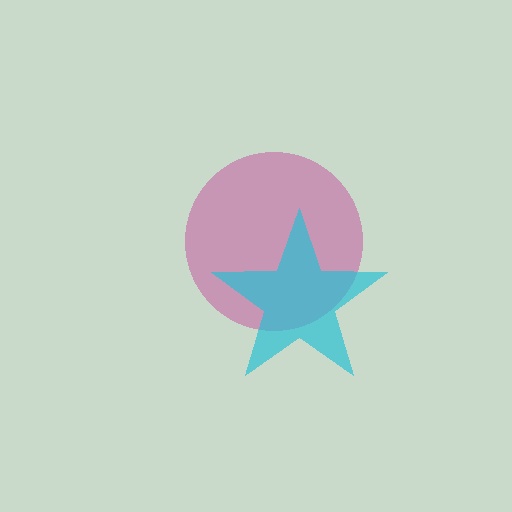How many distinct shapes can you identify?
There are 2 distinct shapes: a magenta circle, a cyan star.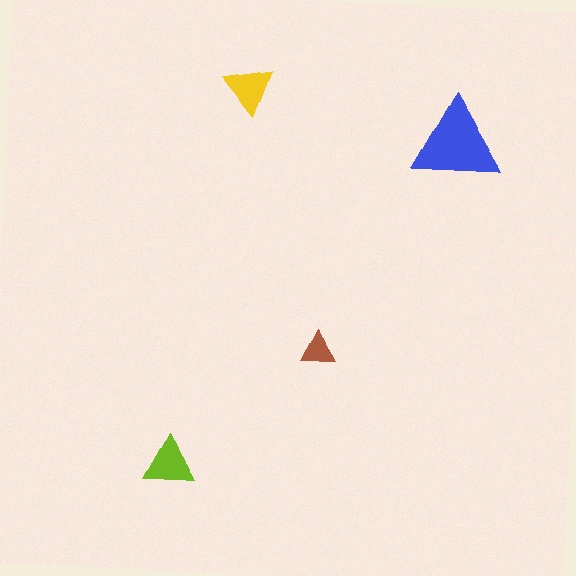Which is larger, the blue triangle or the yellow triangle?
The blue one.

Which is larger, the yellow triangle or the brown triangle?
The yellow one.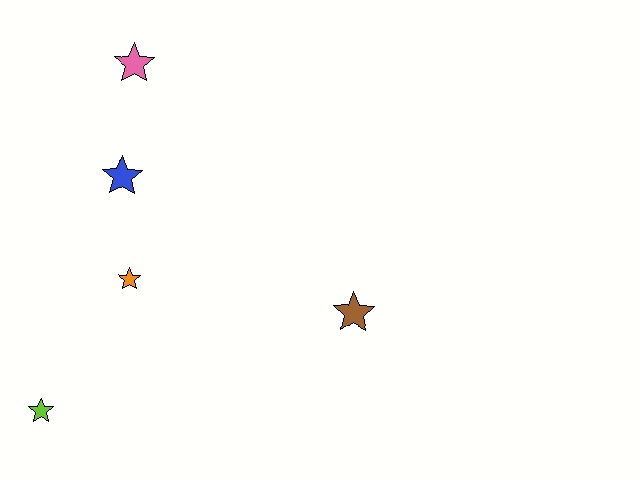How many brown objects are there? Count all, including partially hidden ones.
There is 1 brown object.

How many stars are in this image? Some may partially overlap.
There are 5 stars.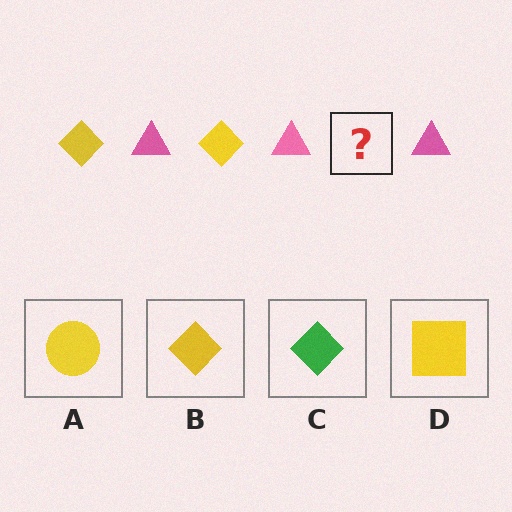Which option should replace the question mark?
Option B.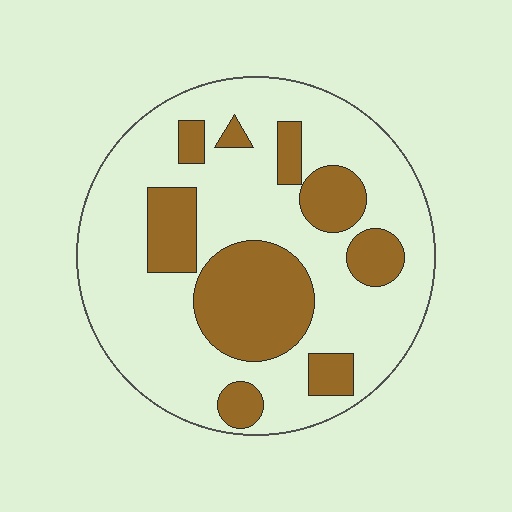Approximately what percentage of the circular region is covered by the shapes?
Approximately 30%.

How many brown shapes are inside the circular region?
9.